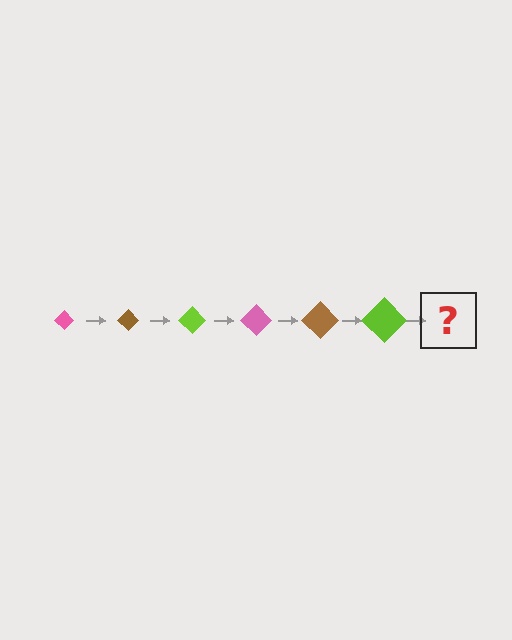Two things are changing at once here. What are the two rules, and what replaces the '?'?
The two rules are that the diamond grows larger each step and the color cycles through pink, brown, and lime. The '?' should be a pink diamond, larger than the previous one.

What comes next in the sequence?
The next element should be a pink diamond, larger than the previous one.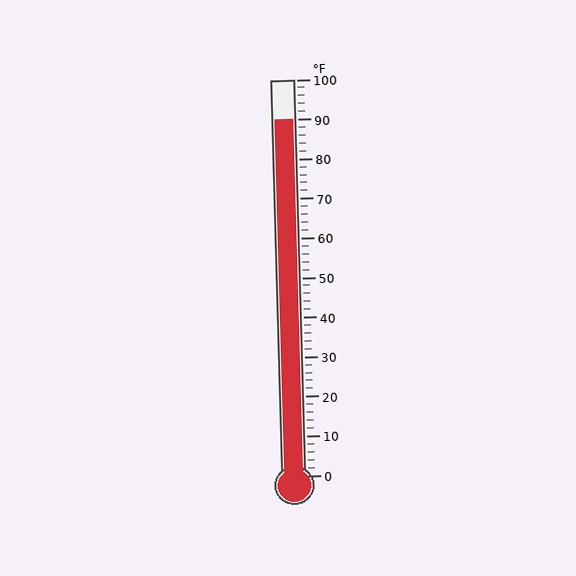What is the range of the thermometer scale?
The thermometer scale ranges from 0°F to 100°F.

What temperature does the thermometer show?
The thermometer shows approximately 90°F.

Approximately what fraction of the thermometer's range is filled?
The thermometer is filled to approximately 90% of its range.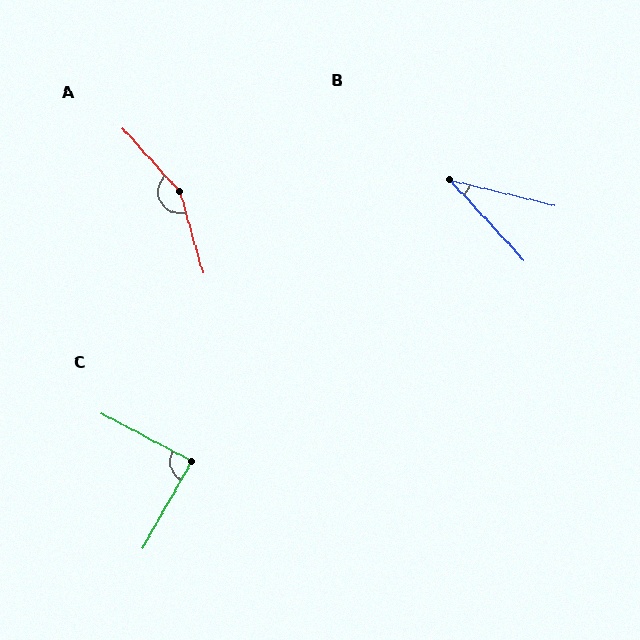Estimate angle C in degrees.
Approximately 88 degrees.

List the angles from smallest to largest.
B (33°), C (88°), A (154°).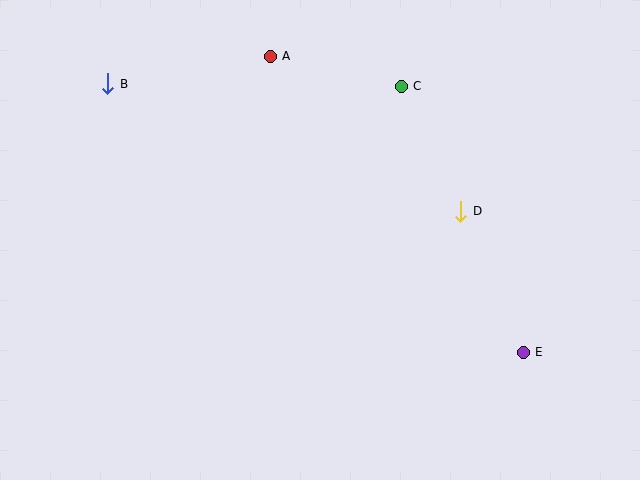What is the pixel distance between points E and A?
The distance between E and A is 389 pixels.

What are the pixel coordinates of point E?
Point E is at (523, 352).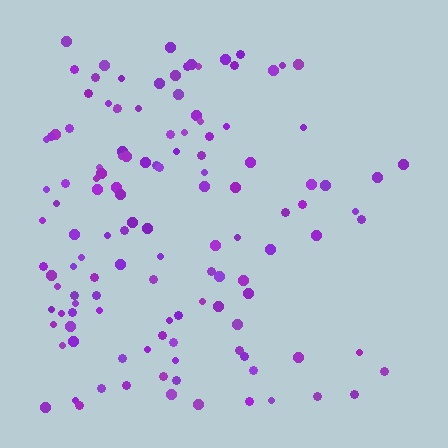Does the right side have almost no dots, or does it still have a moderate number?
Still a moderate number, just noticeably fewer than the left.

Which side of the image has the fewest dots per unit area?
The right.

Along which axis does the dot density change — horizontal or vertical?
Horizontal.